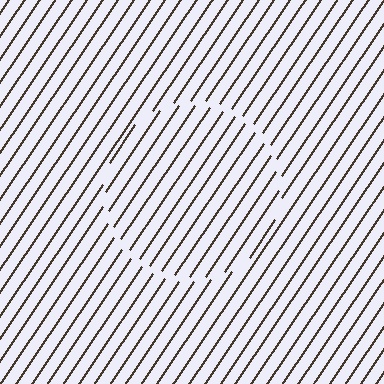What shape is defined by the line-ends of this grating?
An illusory circle. The interior of the shape contains the same grating, shifted by half a period — the contour is defined by the phase discontinuity where line-ends from the inner and outer gratings abut.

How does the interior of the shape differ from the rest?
The interior of the shape contains the same grating, shifted by half a period — the contour is defined by the phase discontinuity where line-ends from the inner and outer gratings abut.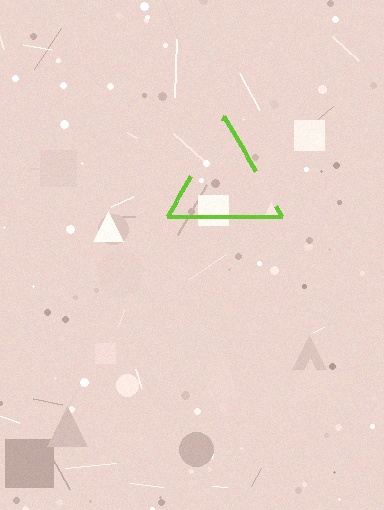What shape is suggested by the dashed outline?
The dashed outline suggests a triangle.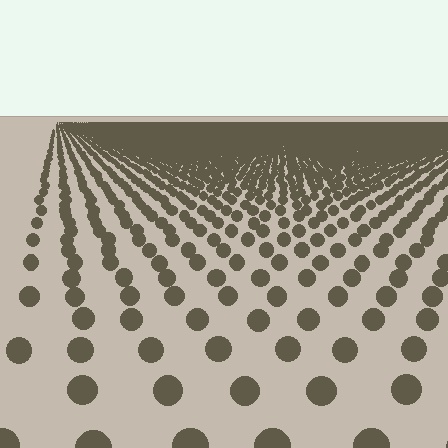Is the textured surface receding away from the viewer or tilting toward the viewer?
The surface is receding away from the viewer. Texture elements get smaller and denser toward the top.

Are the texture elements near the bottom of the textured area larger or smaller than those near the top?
Larger. Near the bottom, elements are closer to the viewer and appear at a bigger on-screen size.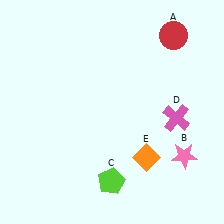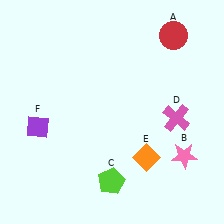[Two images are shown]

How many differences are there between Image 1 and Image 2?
There is 1 difference between the two images.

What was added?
A purple diamond (F) was added in Image 2.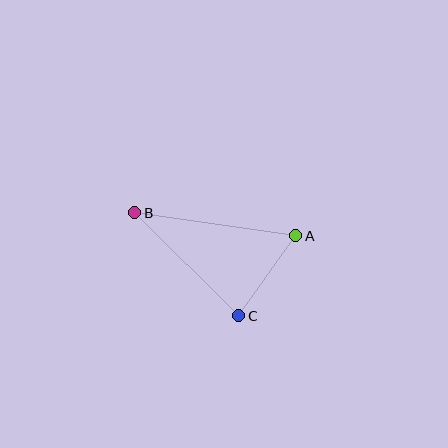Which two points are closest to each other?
Points A and C are closest to each other.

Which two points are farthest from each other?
Points A and B are farthest from each other.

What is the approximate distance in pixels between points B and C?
The distance between B and C is approximately 146 pixels.